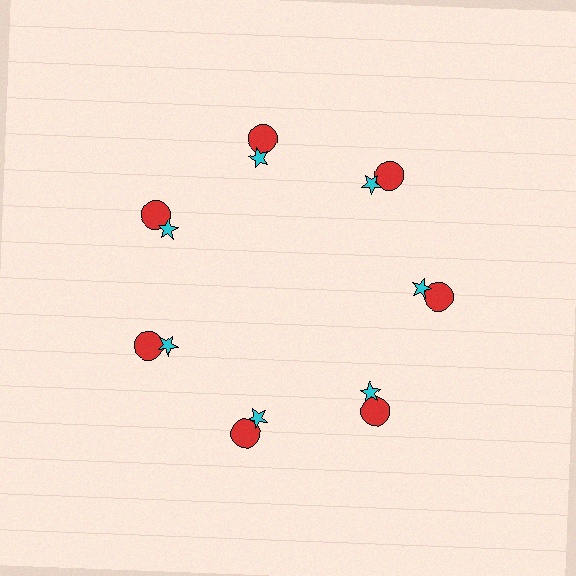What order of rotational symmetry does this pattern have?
This pattern has 7-fold rotational symmetry.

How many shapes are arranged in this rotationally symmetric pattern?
There are 14 shapes, arranged in 7 groups of 2.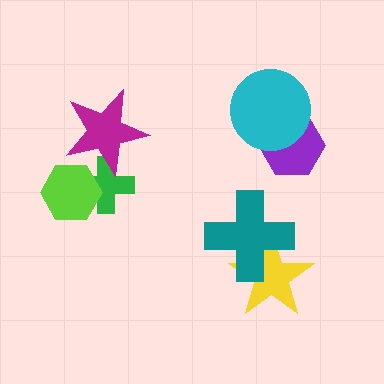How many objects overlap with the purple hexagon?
1 object overlaps with the purple hexagon.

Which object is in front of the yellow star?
The teal cross is in front of the yellow star.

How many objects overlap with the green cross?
2 objects overlap with the green cross.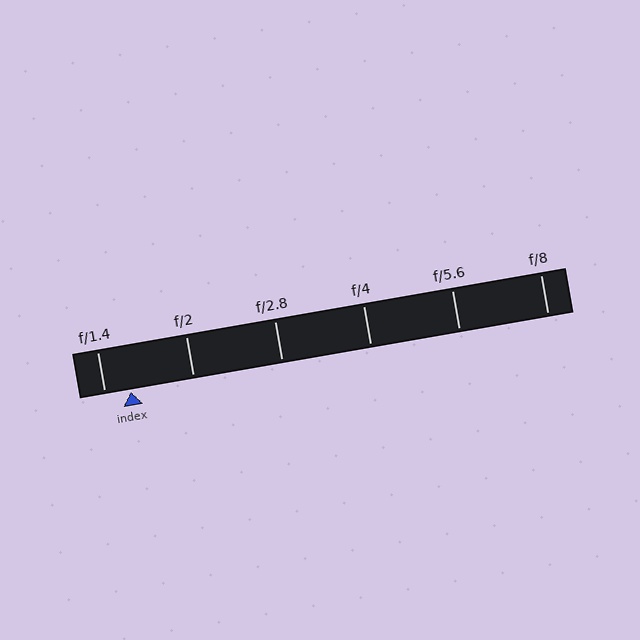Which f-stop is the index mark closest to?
The index mark is closest to f/1.4.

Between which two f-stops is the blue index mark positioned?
The index mark is between f/1.4 and f/2.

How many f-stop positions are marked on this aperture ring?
There are 6 f-stop positions marked.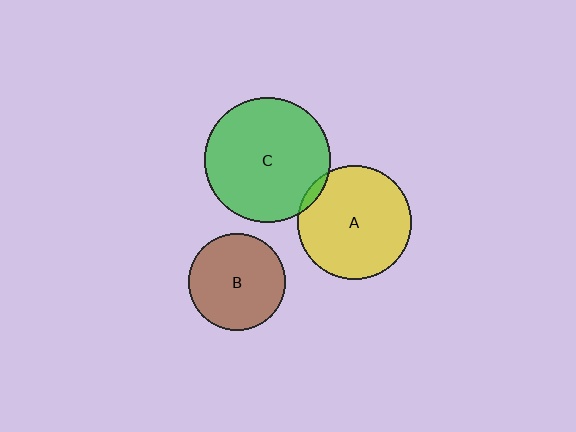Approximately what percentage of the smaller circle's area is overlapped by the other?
Approximately 5%.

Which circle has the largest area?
Circle C (green).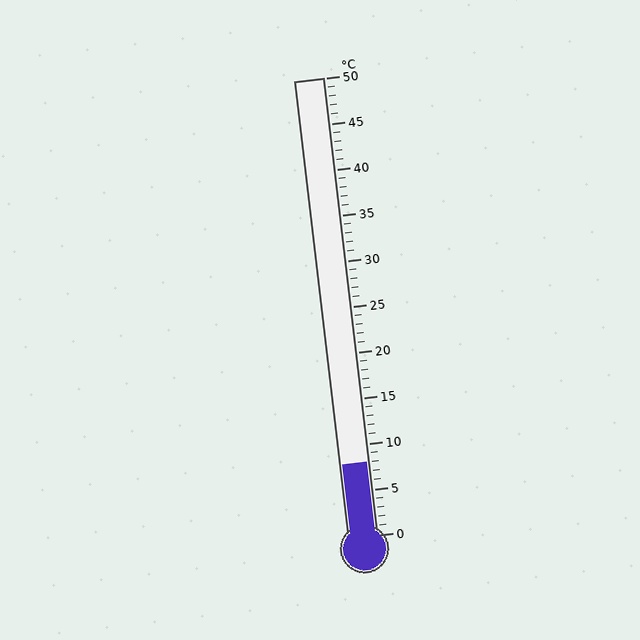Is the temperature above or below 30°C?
The temperature is below 30°C.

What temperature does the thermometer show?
The thermometer shows approximately 8°C.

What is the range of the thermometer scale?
The thermometer scale ranges from 0°C to 50°C.